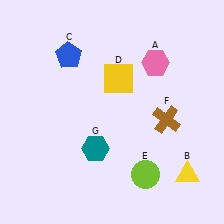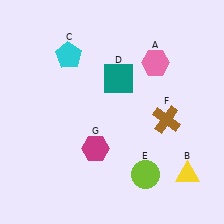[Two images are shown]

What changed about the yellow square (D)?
In Image 1, D is yellow. In Image 2, it changed to teal.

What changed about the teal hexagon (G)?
In Image 1, G is teal. In Image 2, it changed to magenta.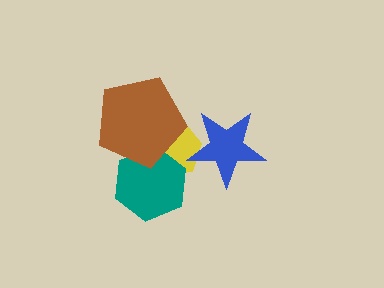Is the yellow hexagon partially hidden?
Yes, it is partially covered by another shape.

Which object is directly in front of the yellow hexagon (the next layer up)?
The teal hexagon is directly in front of the yellow hexagon.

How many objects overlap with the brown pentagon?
2 objects overlap with the brown pentagon.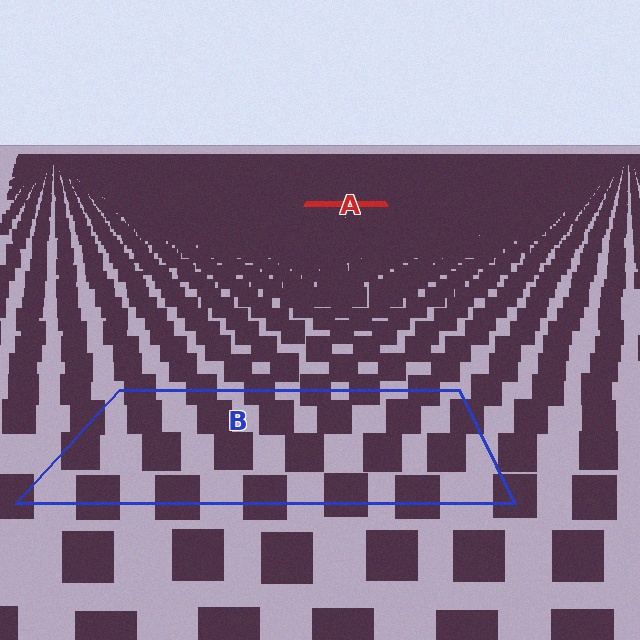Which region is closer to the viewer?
Region B is closer. The texture elements there are larger and more spread out.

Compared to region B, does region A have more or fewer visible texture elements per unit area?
Region A has more texture elements per unit area — they are packed more densely because it is farther away.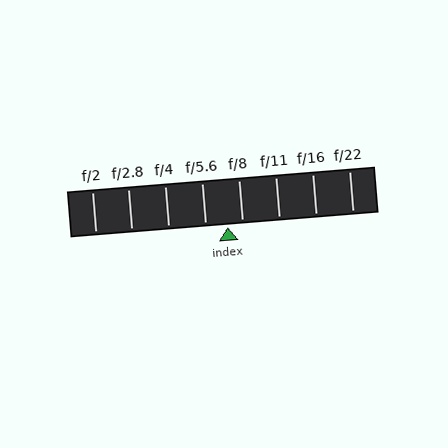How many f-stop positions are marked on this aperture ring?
There are 8 f-stop positions marked.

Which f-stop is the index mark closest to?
The index mark is closest to f/8.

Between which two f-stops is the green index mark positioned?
The index mark is between f/5.6 and f/8.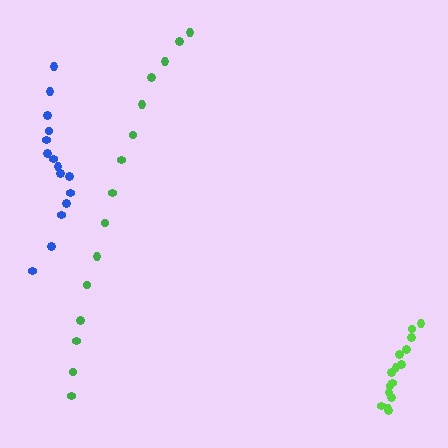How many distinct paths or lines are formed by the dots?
There are 3 distinct paths.